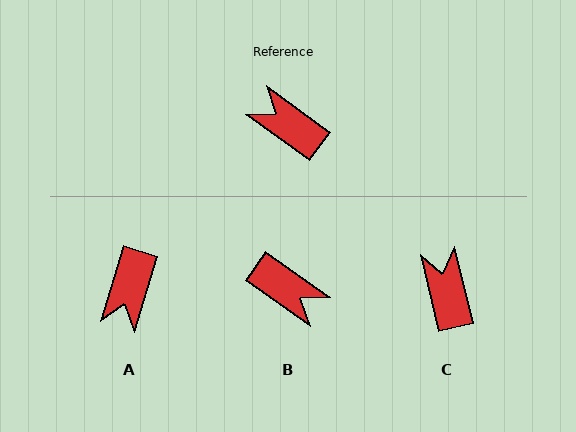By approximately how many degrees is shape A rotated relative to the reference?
Approximately 109 degrees counter-clockwise.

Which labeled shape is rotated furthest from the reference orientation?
B, about 179 degrees away.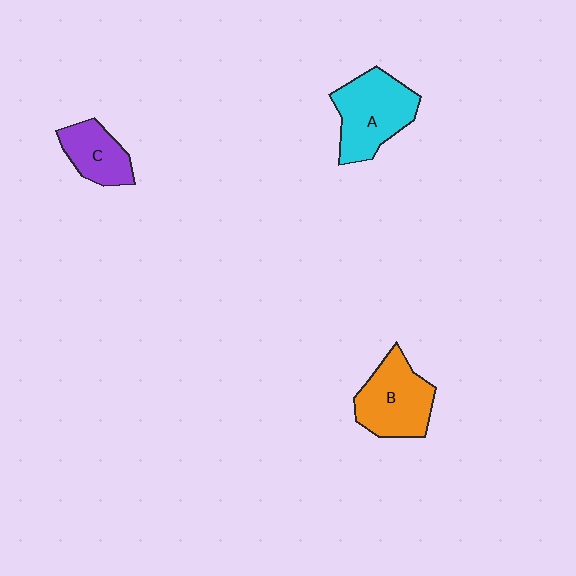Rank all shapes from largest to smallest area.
From largest to smallest: A (cyan), B (orange), C (purple).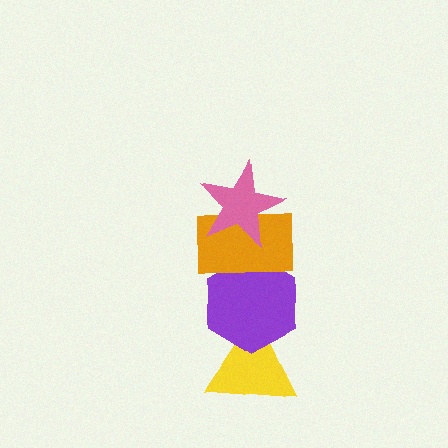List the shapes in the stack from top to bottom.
From top to bottom: the pink star, the orange rectangle, the purple hexagon, the yellow triangle.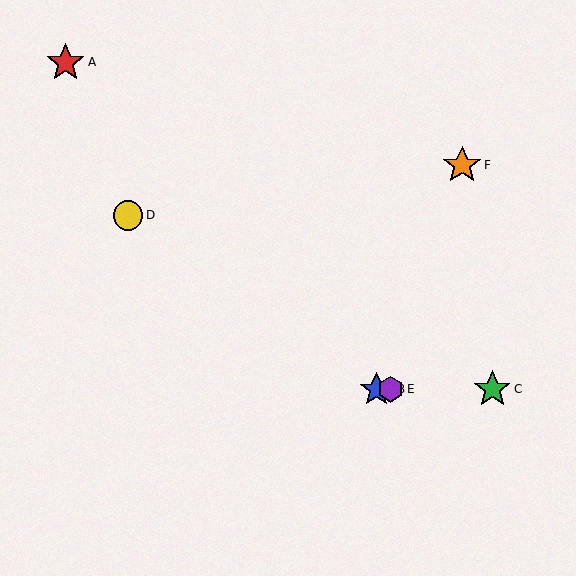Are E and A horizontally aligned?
No, E is at y≈389 and A is at y≈62.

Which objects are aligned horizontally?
Objects B, C, E are aligned horizontally.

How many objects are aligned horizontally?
3 objects (B, C, E) are aligned horizontally.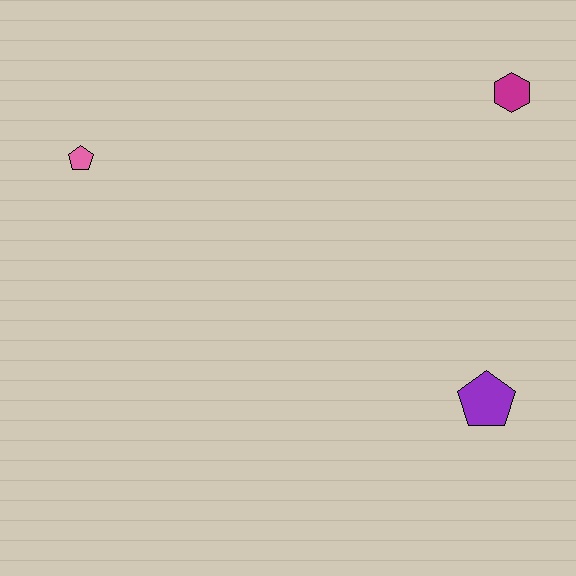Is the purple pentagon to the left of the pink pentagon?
No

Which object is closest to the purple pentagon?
The magenta hexagon is closest to the purple pentagon.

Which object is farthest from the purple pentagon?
The pink pentagon is farthest from the purple pentagon.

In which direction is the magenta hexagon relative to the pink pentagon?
The magenta hexagon is to the right of the pink pentagon.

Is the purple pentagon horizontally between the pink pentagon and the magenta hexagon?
Yes